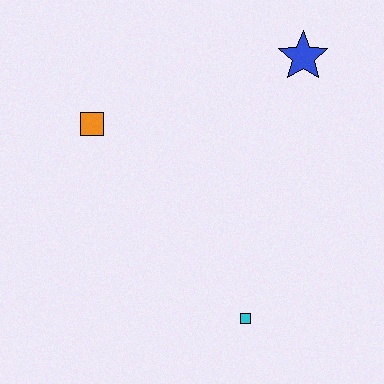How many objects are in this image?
There are 3 objects.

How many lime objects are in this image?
There are no lime objects.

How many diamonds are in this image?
There are no diamonds.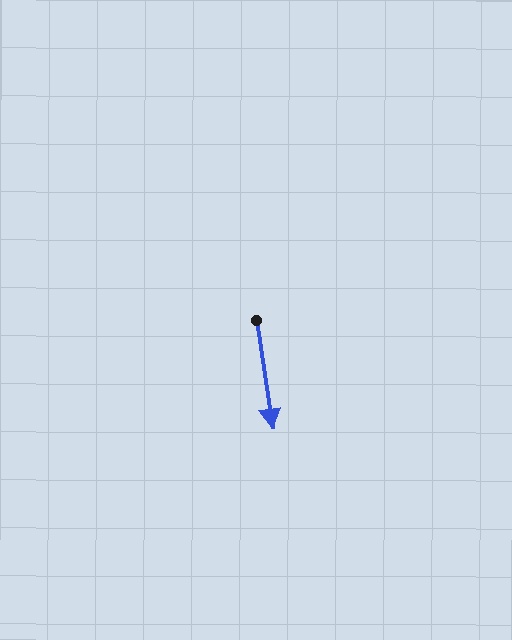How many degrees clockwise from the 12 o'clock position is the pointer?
Approximately 171 degrees.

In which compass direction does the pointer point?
South.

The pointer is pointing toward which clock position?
Roughly 6 o'clock.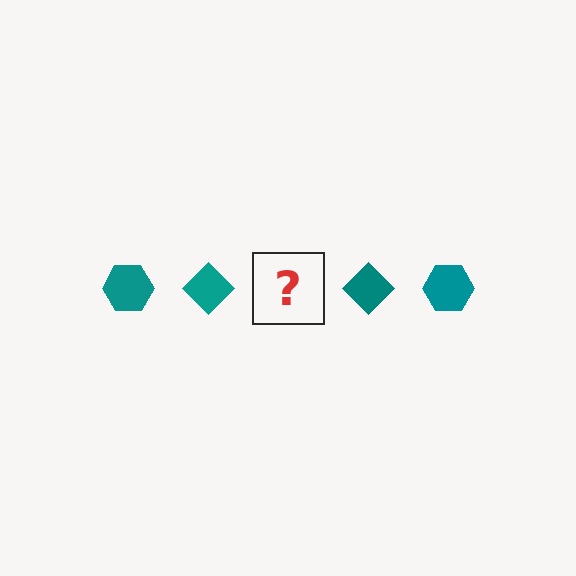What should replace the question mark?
The question mark should be replaced with a teal hexagon.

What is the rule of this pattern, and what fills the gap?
The rule is that the pattern cycles through hexagon, diamond shapes in teal. The gap should be filled with a teal hexagon.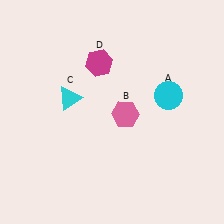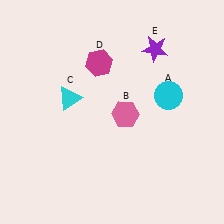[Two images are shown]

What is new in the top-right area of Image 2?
A purple star (E) was added in the top-right area of Image 2.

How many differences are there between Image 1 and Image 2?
There is 1 difference between the two images.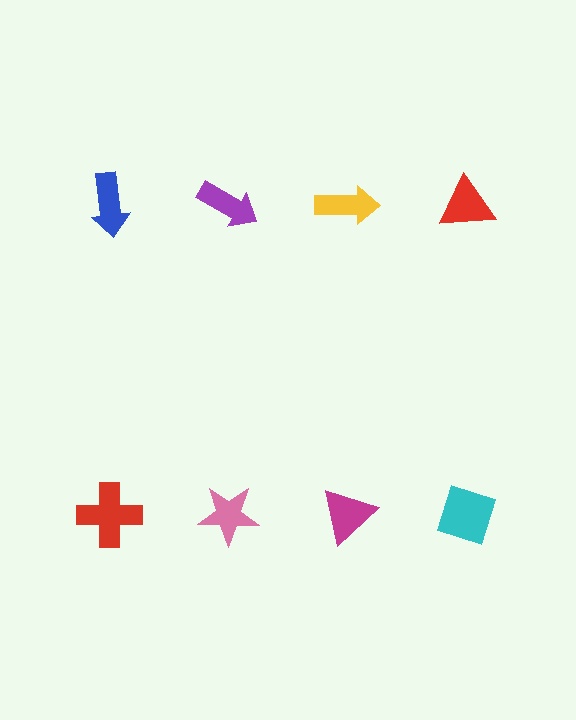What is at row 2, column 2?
A pink star.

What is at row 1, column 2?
A purple arrow.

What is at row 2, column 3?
A magenta triangle.